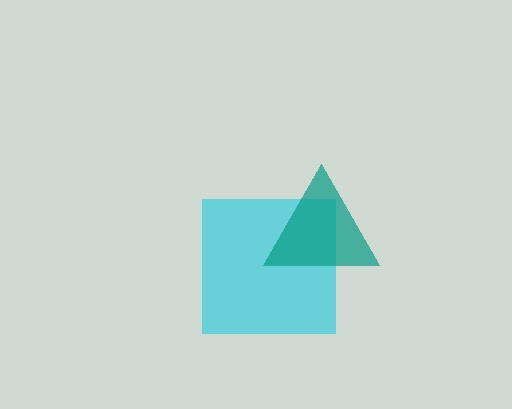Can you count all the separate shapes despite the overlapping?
Yes, there are 2 separate shapes.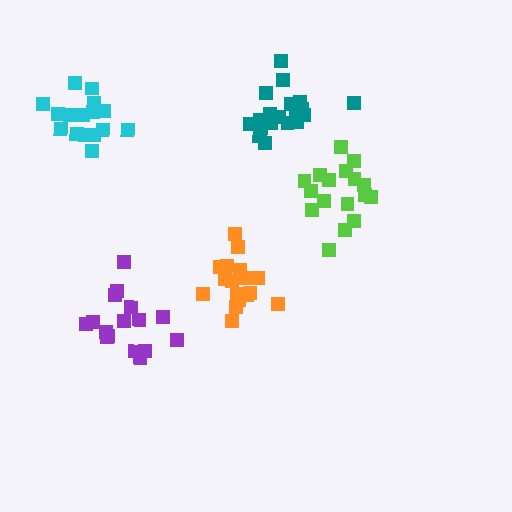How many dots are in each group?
Group 1: 21 dots, Group 2: 16 dots, Group 3: 17 dots, Group 4: 17 dots, Group 5: 16 dots (87 total).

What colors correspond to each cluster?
The clusters are colored: teal, purple, orange, lime, cyan.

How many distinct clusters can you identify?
There are 5 distinct clusters.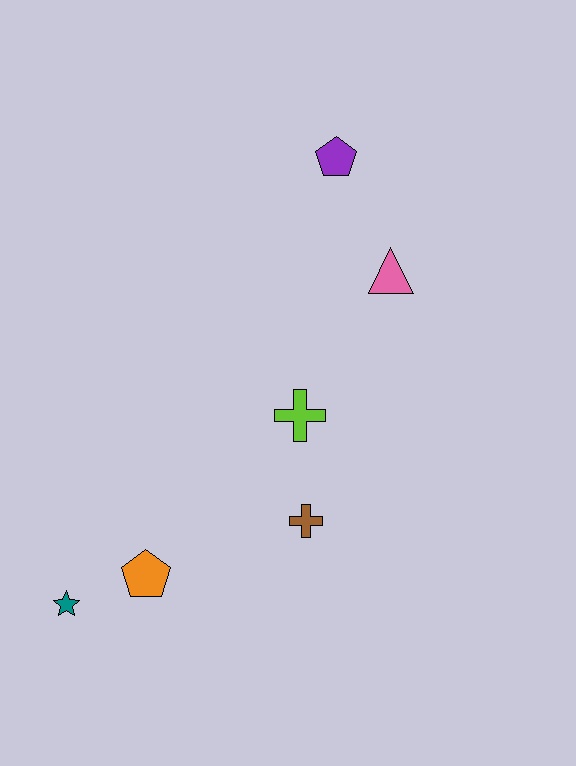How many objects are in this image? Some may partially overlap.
There are 6 objects.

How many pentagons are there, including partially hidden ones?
There are 2 pentagons.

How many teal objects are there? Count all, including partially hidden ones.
There is 1 teal object.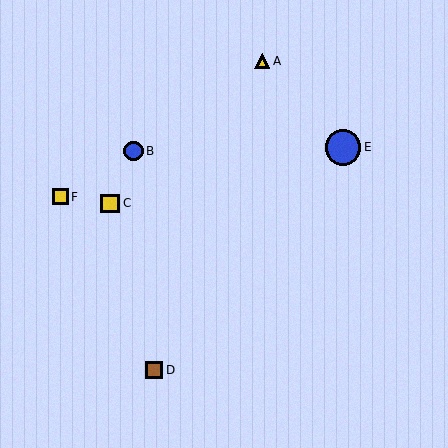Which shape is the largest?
The blue circle (labeled E) is the largest.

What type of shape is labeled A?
Shape A is a yellow triangle.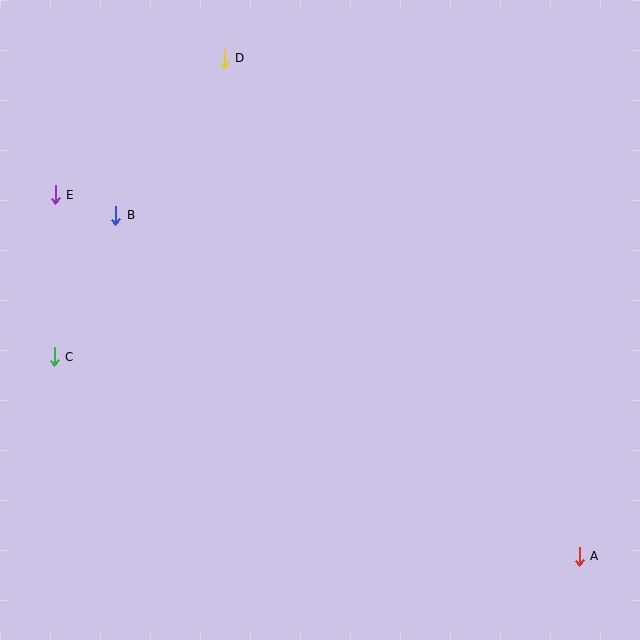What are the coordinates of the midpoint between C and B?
The midpoint between C and B is at (85, 286).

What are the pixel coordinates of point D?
Point D is at (224, 58).